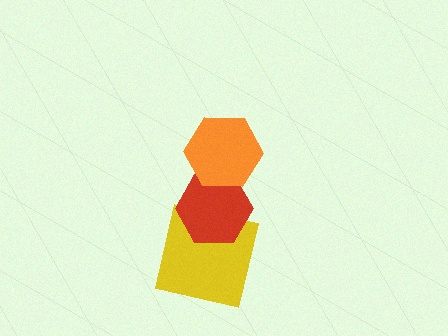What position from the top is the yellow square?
The yellow square is 3rd from the top.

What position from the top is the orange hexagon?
The orange hexagon is 1st from the top.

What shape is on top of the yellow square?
The red hexagon is on top of the yellow square.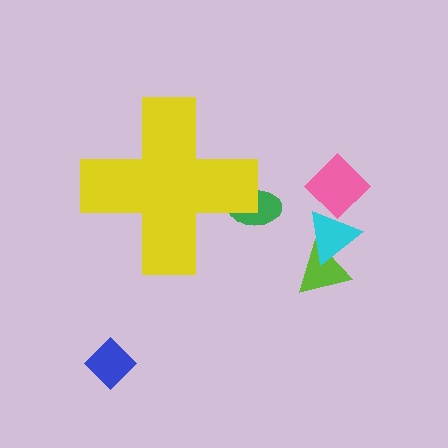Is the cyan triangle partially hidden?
No, the cyan triangle is fully visible.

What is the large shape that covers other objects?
A yellow cross.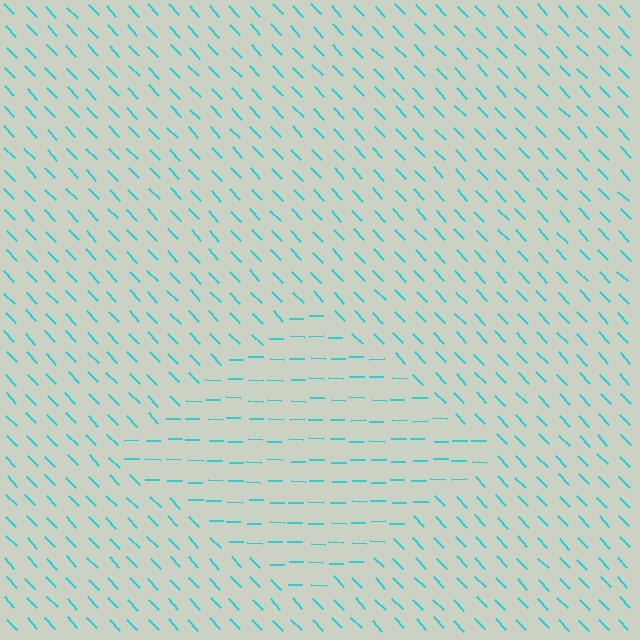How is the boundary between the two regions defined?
The boundary is defined purely by a change in line orientation (approximately 45 degrees difference). All lines are the same color and thickness.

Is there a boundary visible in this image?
Yes, there is a texture boundary formed by a change in line orientation.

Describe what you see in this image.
The image is filled with small cyan line segments. A diamond region in the image has lines oriented differently from the surrounding lines, creating a visible texture boundary.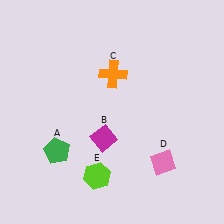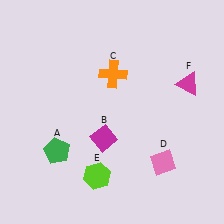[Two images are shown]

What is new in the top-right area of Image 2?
A magenta triangle (F) was added in the top-right area of Image 2.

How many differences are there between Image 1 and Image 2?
There is 1 difference between the two images.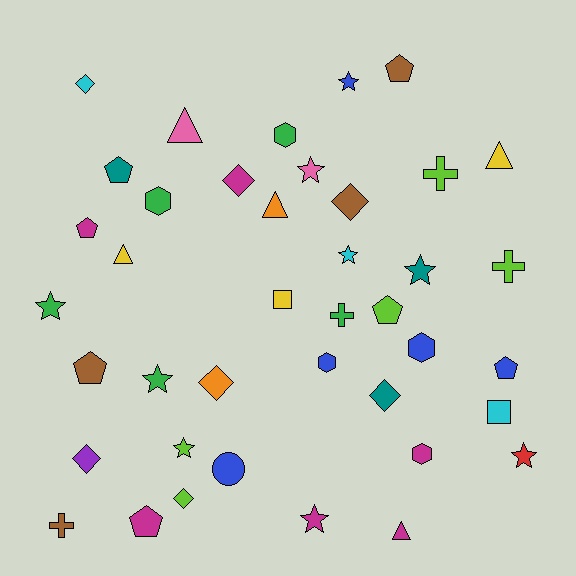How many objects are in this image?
There are 40 objects.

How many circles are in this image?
There is 1 circle.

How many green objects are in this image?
There are 5 green objects.